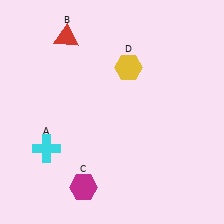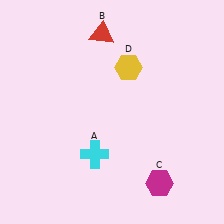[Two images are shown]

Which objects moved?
The objects that moved are: the cyan cross (A), the red triangle (B), the magenta hexagon (C).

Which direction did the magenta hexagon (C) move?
The magenta hexagon (C) moved right.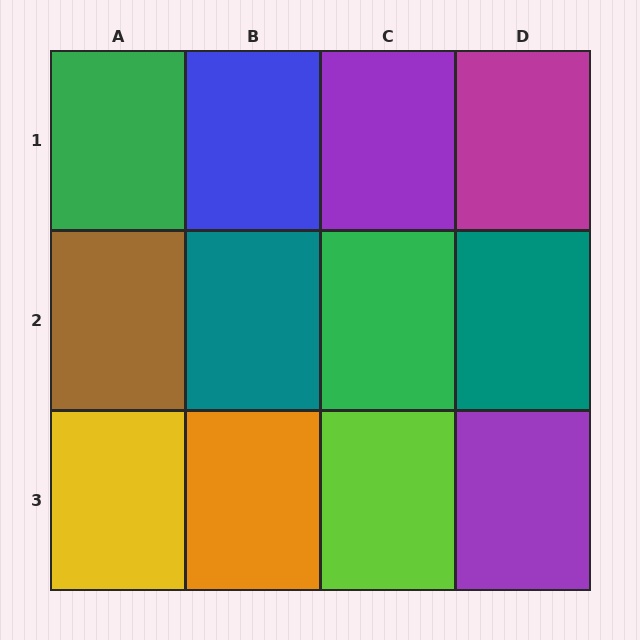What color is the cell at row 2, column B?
Teal.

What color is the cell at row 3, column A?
Yellow.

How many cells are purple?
2 cells are purple.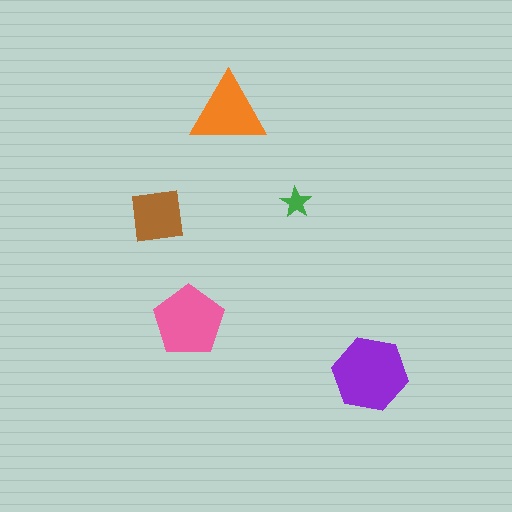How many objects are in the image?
There are 5 objects in the image.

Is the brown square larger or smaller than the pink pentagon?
Smaller.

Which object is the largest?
The purple hexagon.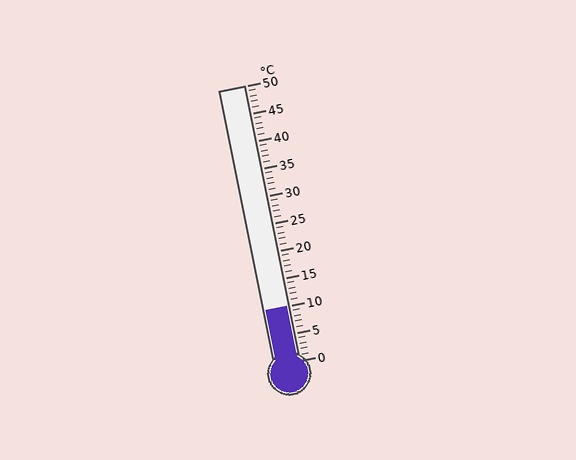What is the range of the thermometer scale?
The thermometer scale ranges from 0°C to 50°C.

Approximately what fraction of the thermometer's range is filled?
The thermometer is filled to approximately 20% of its range.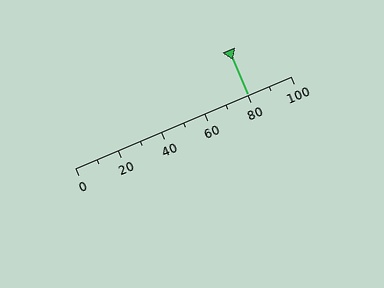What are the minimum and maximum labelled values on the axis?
The axis runs from 0 to 100.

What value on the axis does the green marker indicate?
The marker indicates approximately 80.